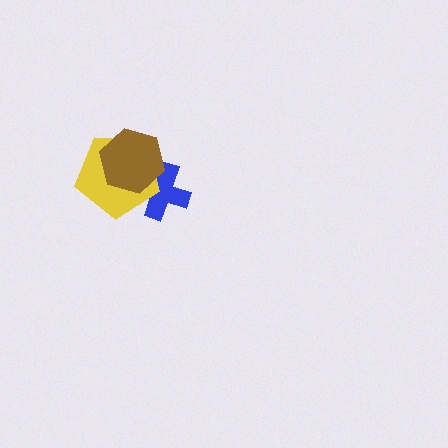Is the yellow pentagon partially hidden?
Yes, it is partially covered by another shape.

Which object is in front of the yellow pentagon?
The brown hexagon is in front of the yellow pentagon.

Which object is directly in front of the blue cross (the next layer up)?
The yellow pentagon is directly in front of the blue cross.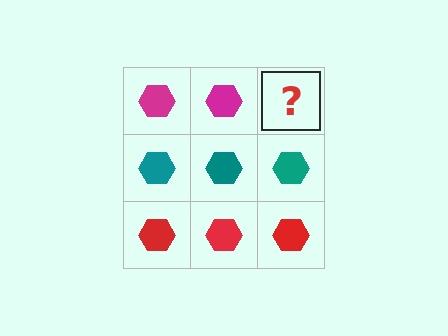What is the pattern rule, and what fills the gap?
The rule is that each row has a consistent color. The gap should be filled with a magenta hexagon.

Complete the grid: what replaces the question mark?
The question mark should be replaced with a magenta hexagon.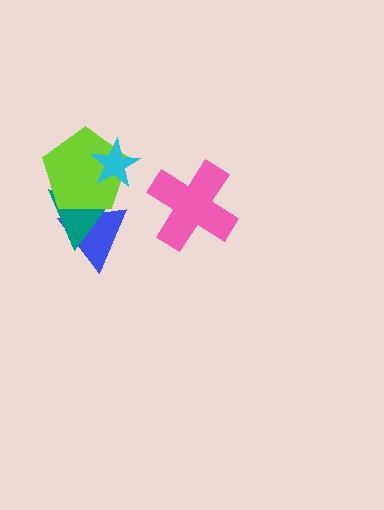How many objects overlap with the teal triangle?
2 objects overlap with the teal triangle.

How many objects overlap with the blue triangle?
2 objects overlap with the blue triangle.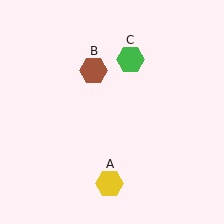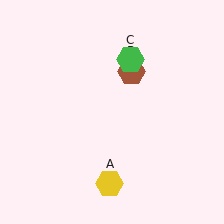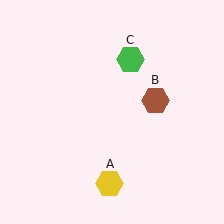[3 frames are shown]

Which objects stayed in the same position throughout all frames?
Yellow hexagon (object A) and green hexagon (object C) remained stationary.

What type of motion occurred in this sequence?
The brown hexagon (object B) rotated clockwise around the center of the scene.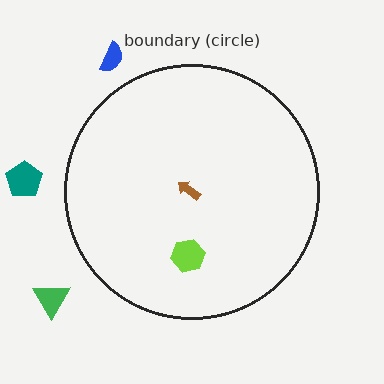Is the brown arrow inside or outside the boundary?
Inside.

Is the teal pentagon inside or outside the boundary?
Outside.